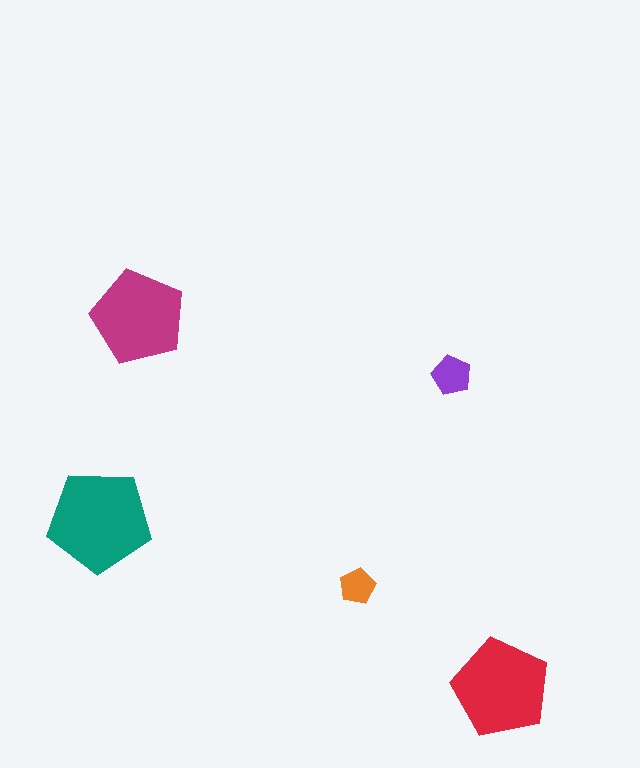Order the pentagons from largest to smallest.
the teal one, the red one, the magenta one, the purple one, the orange one.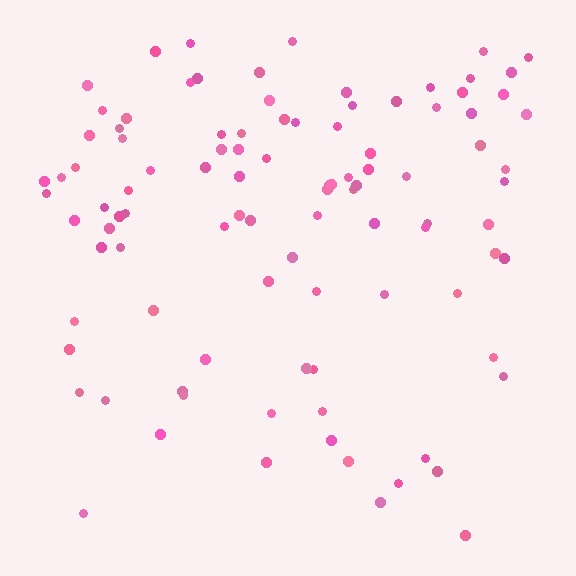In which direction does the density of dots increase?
From bottom to top, with the top side densest.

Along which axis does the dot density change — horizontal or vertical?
Vertical.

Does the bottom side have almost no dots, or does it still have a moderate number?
Still a moderate number, just noticeably fewer than the top.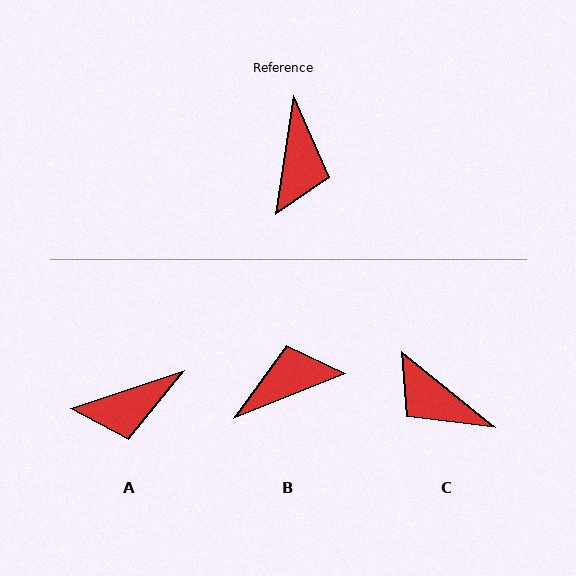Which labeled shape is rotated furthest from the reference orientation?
B, about 121 degrees away.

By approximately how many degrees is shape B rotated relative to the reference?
Approximately 121 degrees counter-clockwise.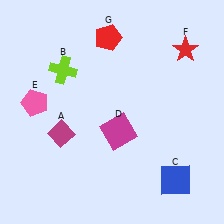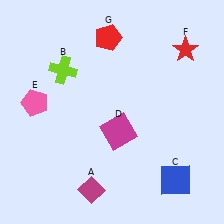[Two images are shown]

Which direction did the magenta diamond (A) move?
The magenta diamond (A) moved down.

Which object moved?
The magenta diamond (A) moved down.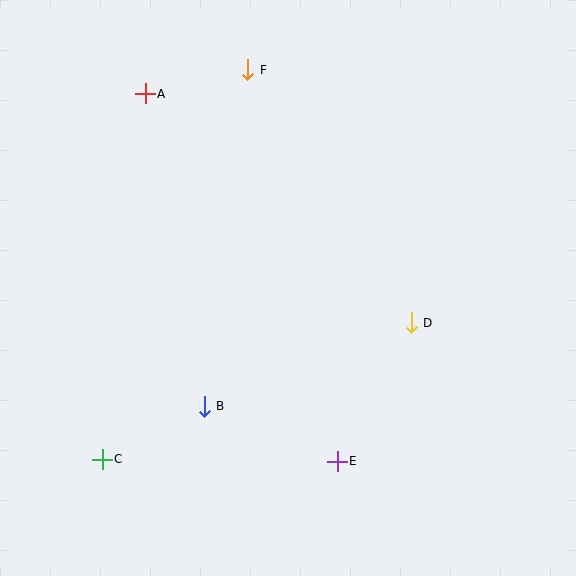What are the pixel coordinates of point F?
Point F is at (248, 70).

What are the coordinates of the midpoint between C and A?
The midpoint between C and A is at (124, 277).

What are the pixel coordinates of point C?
Point C is at (102, 459).